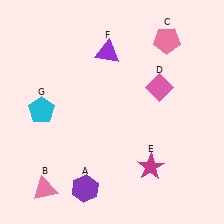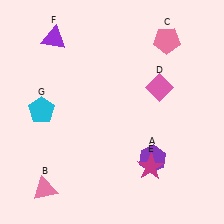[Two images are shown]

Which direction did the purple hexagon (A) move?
The purple hexagon (A) moved right.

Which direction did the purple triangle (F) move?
The purple triangle (F) moved left.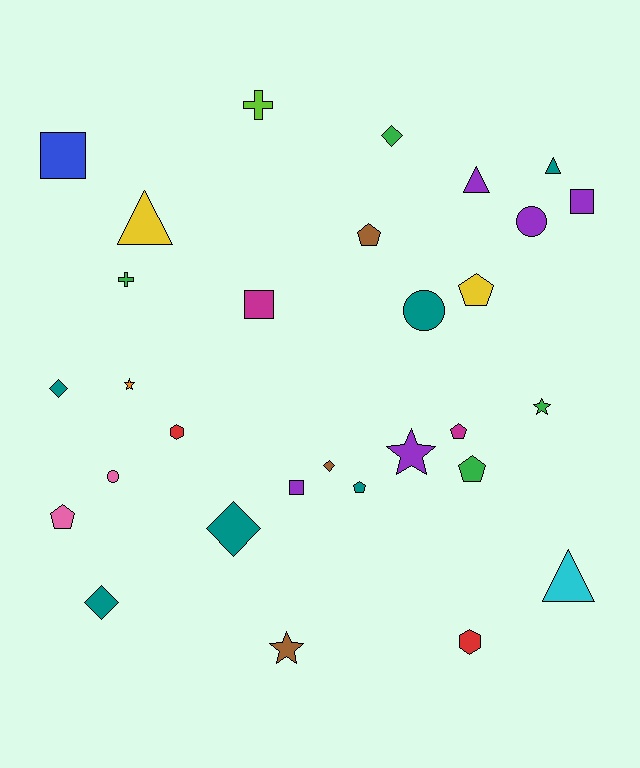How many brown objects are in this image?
There are 3 brown objects.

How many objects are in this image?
There are 30 objects.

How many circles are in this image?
There are 3 circles.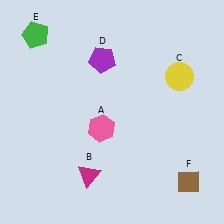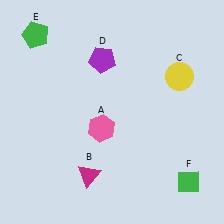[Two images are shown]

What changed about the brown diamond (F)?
In Image 1, F is brown. In Image 2, it changed to green.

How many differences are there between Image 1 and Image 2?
There is 1 difference between the two images.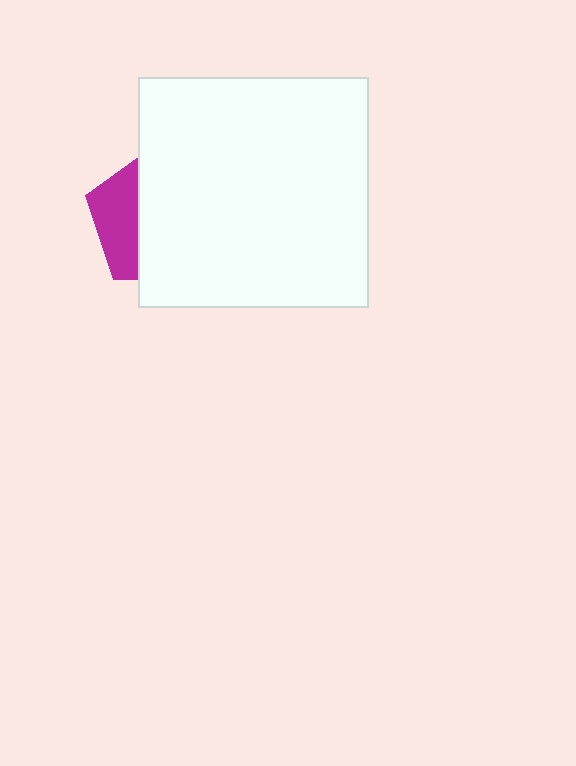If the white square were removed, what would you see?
You would see the complete magenta pentagon.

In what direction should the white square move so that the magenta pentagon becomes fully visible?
The white square should move right. That is the shortest direction to clear the overlap and leave the magenta pentagon fully visible.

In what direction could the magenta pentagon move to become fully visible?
The magenta pentagon could move left. That would shift it out from behind the white square entirely.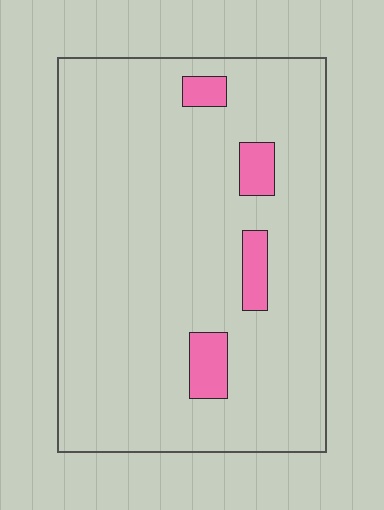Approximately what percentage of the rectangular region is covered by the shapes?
Approximately 10%.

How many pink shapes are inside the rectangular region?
4.